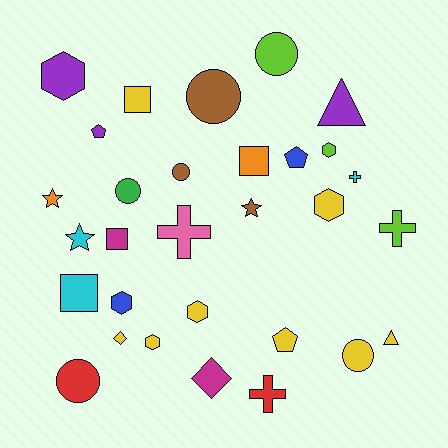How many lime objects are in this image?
There are 3 lime objects.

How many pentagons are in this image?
There are 3 pentagons.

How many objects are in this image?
There are 30 objects.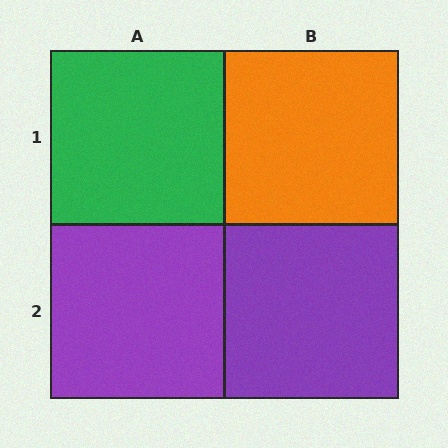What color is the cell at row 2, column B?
Purple.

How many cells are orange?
1 cell is orange.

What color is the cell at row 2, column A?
Purple.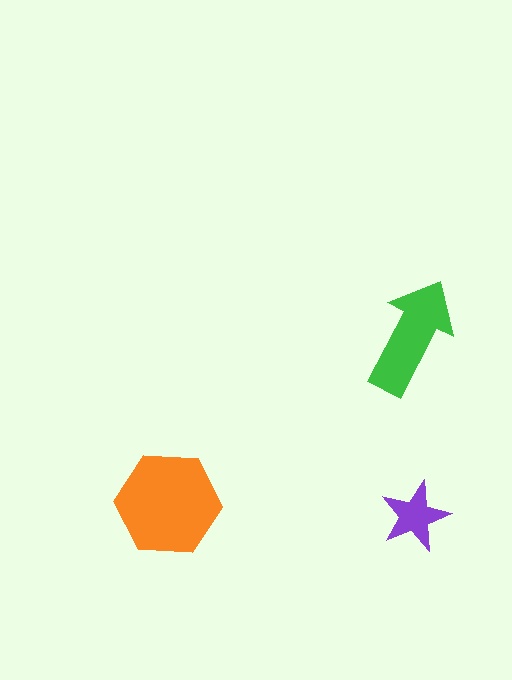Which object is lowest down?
The purple star is bottommost.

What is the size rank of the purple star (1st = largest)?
3rd.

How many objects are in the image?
There are 3 objects in the image.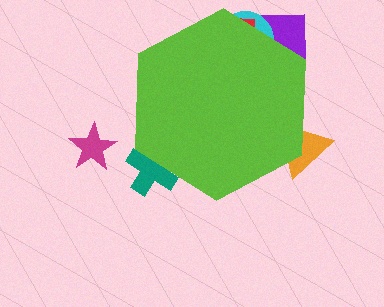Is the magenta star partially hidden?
No, the magenta star is fully visible.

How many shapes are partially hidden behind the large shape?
5 shapes are partially hidden.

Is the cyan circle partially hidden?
Yes, the cyan circle is partially hidden behind the lime hexagon.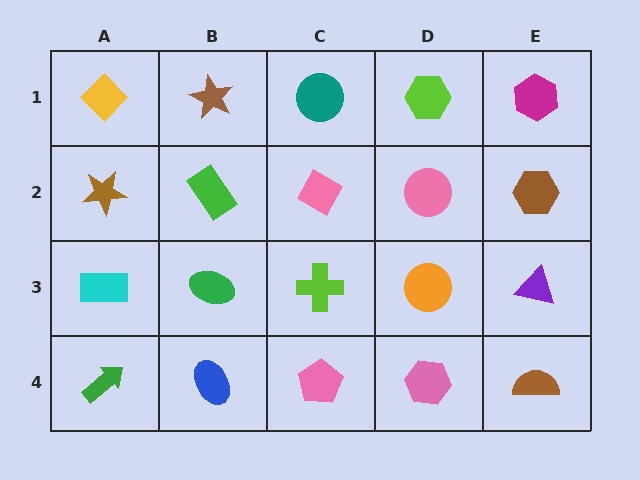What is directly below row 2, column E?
A purple triangle.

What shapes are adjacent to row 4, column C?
A lime cross (row 3, column C), a blue ellipse (row 4, column B), a pink hexagon (row 4, column D).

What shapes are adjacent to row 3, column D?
A pink circle (row 2, column D), a pink hexagon (row 4, column D), a lime cross (row 3, column C), a purple triangle (row 3, column E).